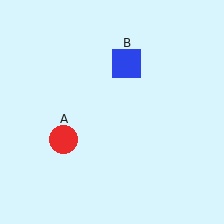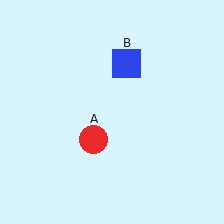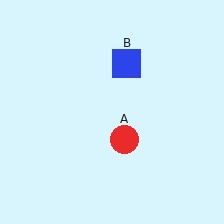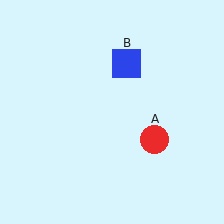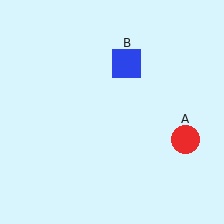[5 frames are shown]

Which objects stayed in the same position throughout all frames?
Blue square (object B) remained stationary.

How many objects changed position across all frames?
1 object changed position: red circle (object A).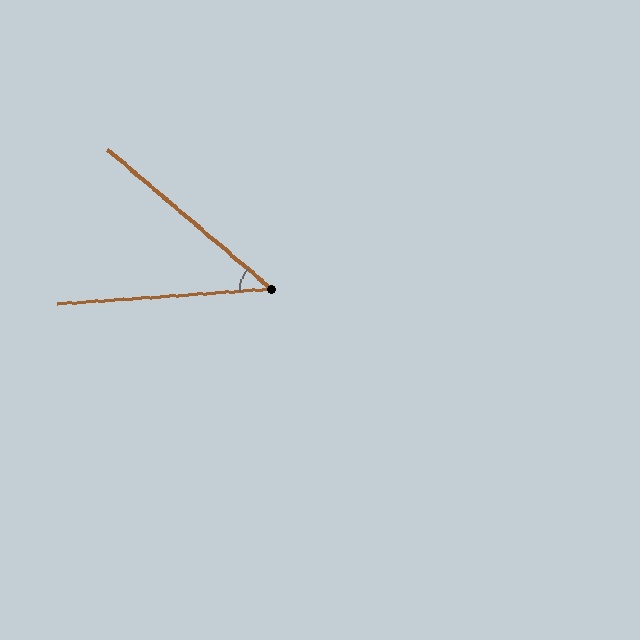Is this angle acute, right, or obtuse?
It is acute.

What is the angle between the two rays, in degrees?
Approximately 44 degrees.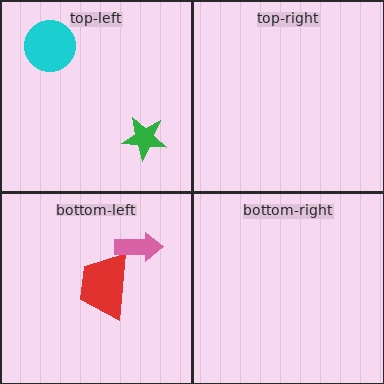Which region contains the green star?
The top-left region.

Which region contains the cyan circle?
The top-left region.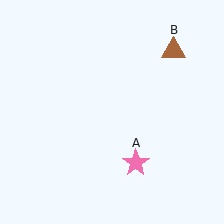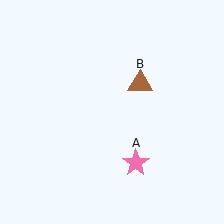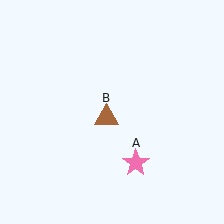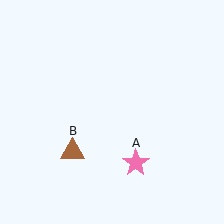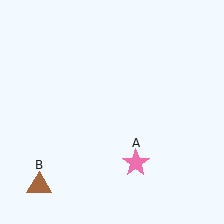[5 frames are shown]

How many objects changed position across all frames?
1 object changed position: brown triangle (object B).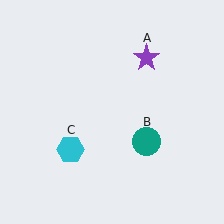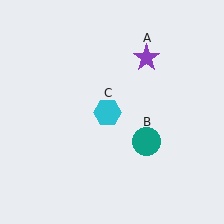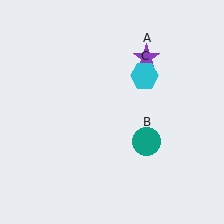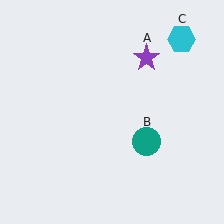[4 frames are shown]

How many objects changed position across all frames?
1 object changed position: cyan hexagon (object C).